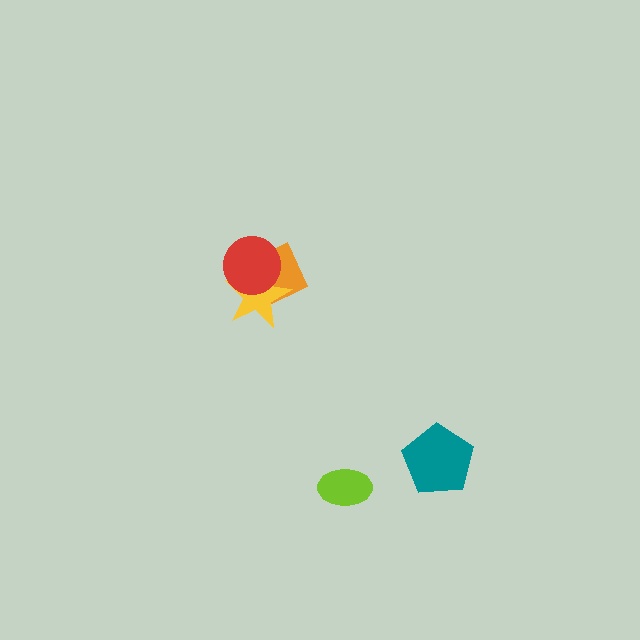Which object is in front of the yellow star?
The red circle is in front of the yellow star.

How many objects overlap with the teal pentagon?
0 objects overlap with the teal pentagon.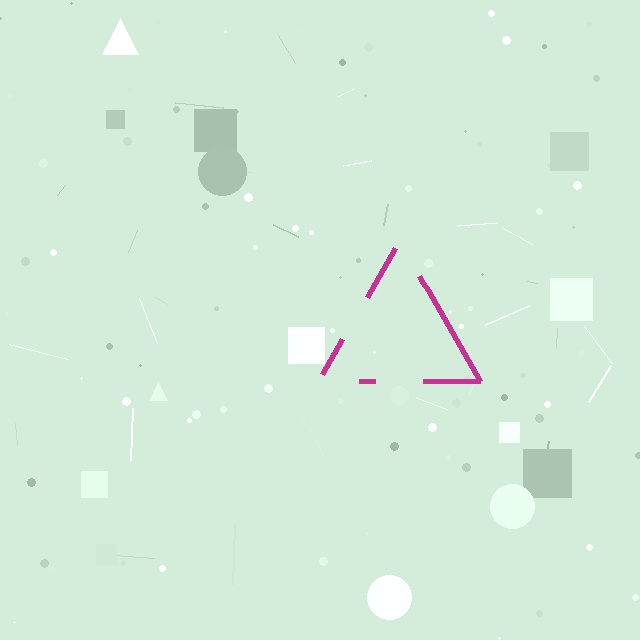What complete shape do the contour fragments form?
The contour fragments form a triangle.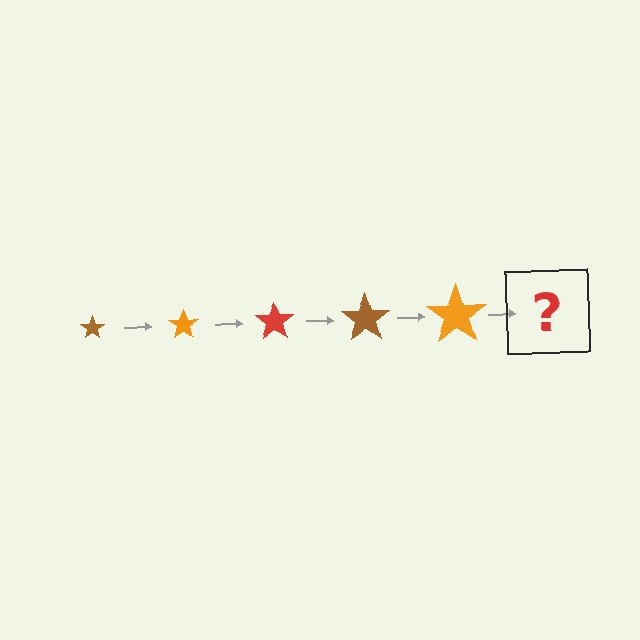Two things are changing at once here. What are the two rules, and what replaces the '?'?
The two rules are that the star grows larger each step and the color cycles through brown, orange, and red. The '?' should be a red star, larger than the previous one.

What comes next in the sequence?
The next element should be a red star, larger than the previous one.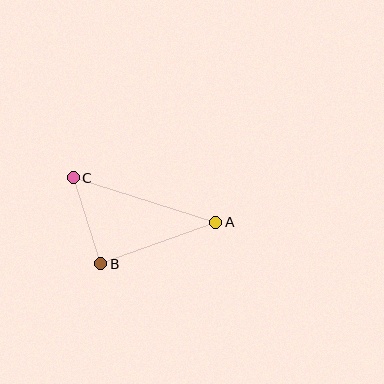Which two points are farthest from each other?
Points A and C are farthest from each other.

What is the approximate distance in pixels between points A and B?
The distance between A and B is approximately 122 pixels.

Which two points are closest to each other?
Points B and C are closest to each other.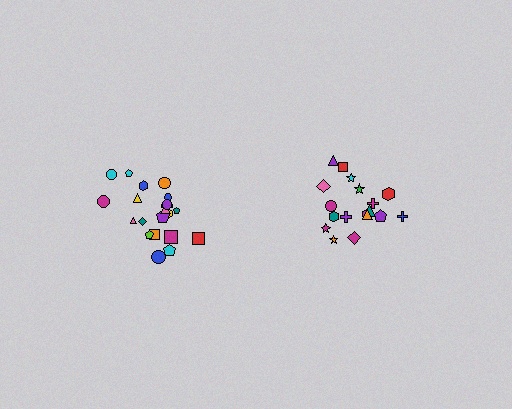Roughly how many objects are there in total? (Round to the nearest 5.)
Roughly 40 objects in total.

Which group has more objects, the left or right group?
The left group.